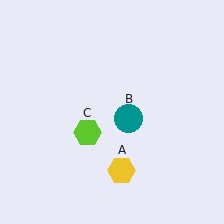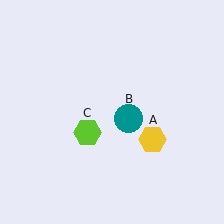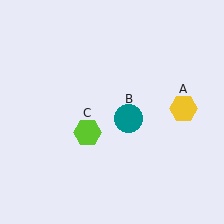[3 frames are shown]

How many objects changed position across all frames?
1 object changed position: yellow hexagon (object A).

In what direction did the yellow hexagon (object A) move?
The yellow hexagon (object A) moved up and to the right.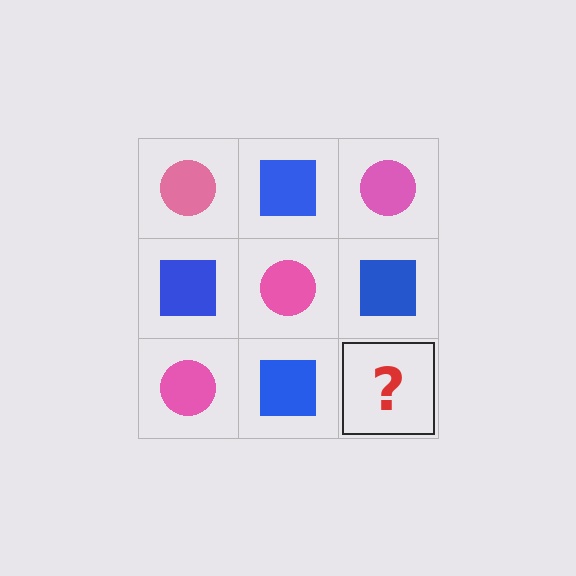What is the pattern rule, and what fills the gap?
The rule is that it alternates pink circle and blue square in a checkerboard pattern. The gap should be filled with a pink circle.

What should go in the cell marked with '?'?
The missing cell should contain a pink circle.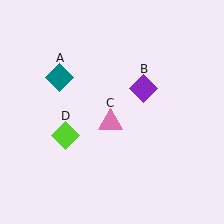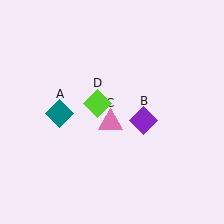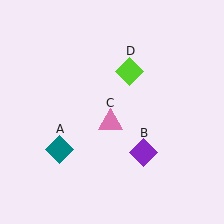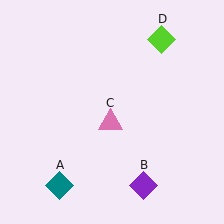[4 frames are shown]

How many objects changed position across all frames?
3 objects changed position: teal diamond (object A), purple diamond (object B), lime diamond (object D).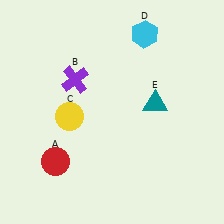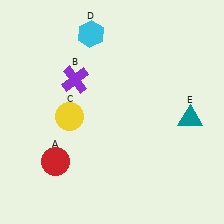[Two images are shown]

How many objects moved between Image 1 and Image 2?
2 objects moved between the two images.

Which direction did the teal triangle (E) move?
The teal triangle (E) moved right.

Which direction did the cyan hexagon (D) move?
The cyan hexagon (D) moved left.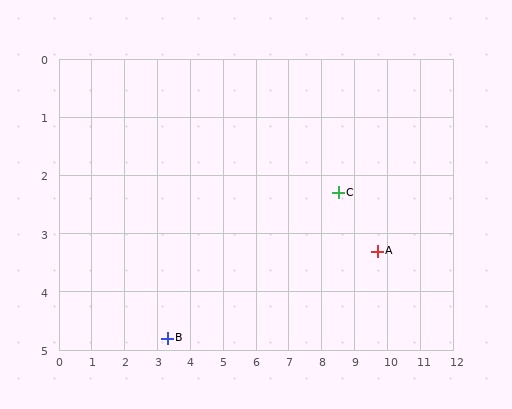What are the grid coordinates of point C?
Point C is at approximately (8.5, 2.3).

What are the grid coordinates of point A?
Point A is at approximately (9.7, 3.3).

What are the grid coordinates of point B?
Point B is at approximately (3.3, 4.8).